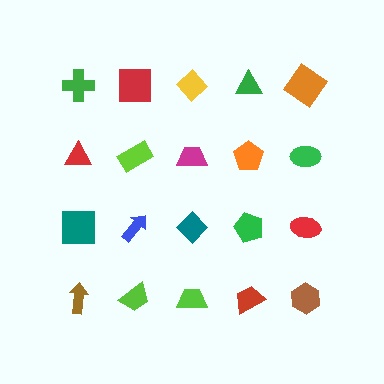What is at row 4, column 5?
A brown hexagon.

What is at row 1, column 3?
A yellow diamond.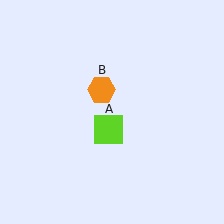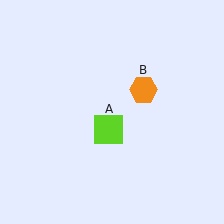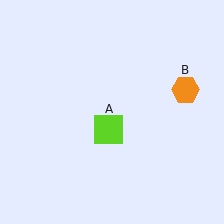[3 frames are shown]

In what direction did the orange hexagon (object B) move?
The orange hexagon (object B) moved right.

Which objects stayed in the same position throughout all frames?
Lime square (object A) remained stationary.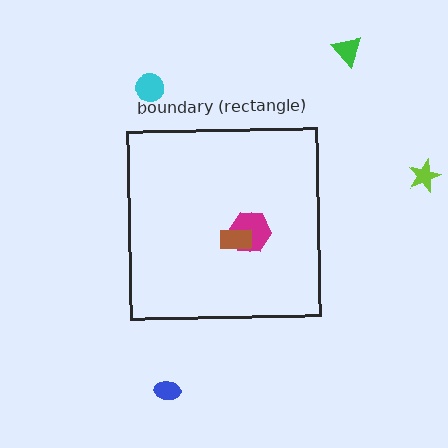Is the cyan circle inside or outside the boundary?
Outside.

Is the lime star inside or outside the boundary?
Outside.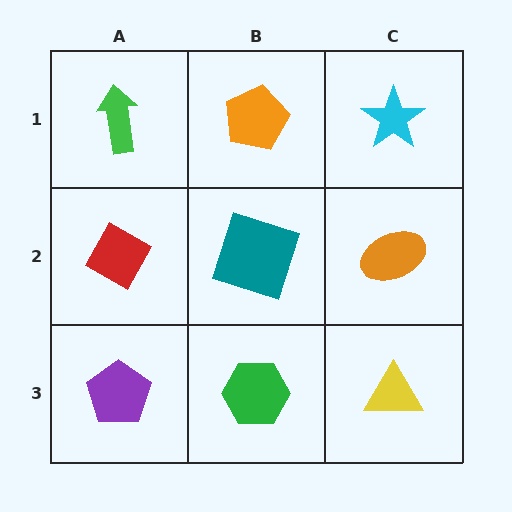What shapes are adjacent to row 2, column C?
A cyan star (row 1, column C), a yellow triangle (row 3, column C), a teal square (row 2, column B).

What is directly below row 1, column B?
A teal square.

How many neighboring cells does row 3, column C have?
2.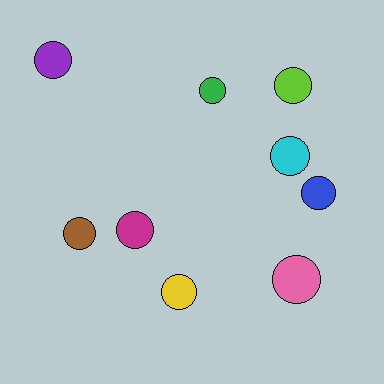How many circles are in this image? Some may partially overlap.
There are 9 circles.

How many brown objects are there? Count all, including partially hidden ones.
There is 1 brown object.